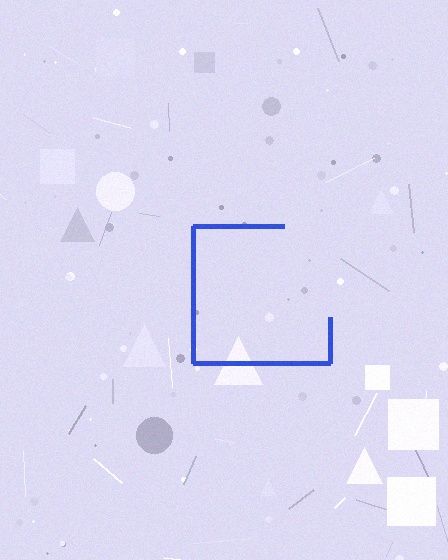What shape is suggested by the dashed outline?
The dashed outline suggests a square.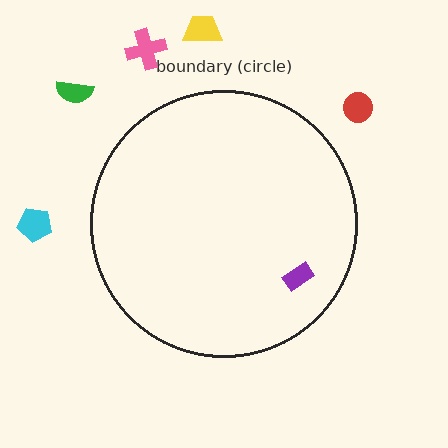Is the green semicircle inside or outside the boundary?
Outside.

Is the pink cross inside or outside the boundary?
Outside.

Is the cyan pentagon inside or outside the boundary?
Outside.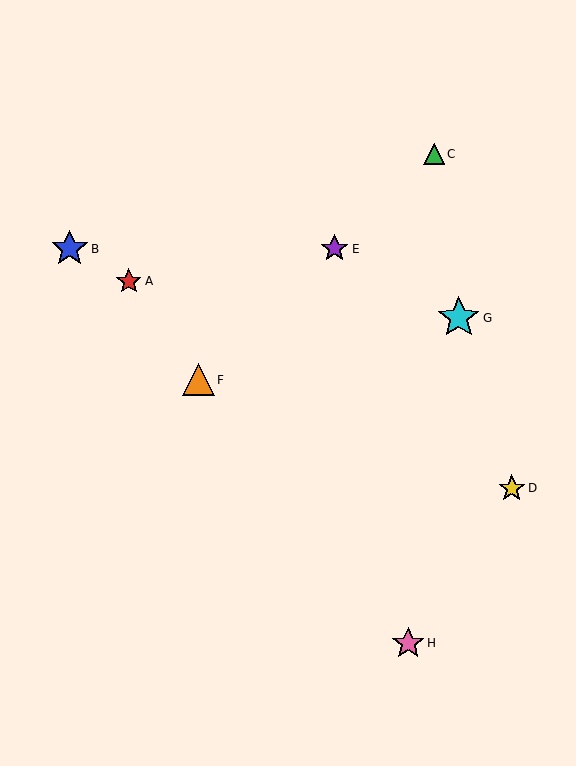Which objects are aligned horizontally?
Objects B, E are aligned horizontally.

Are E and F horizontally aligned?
No, E is at y≈249 and F is at y≈380.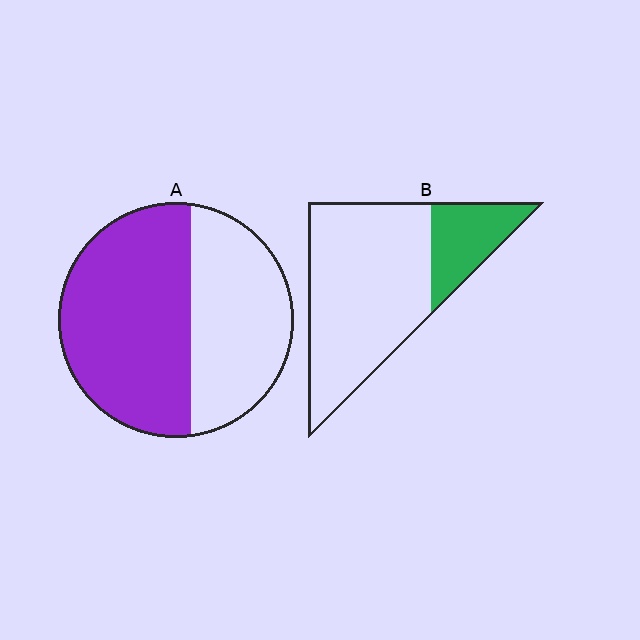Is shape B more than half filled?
No.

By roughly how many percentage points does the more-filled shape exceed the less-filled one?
By roughly 35 percentage points (A over B).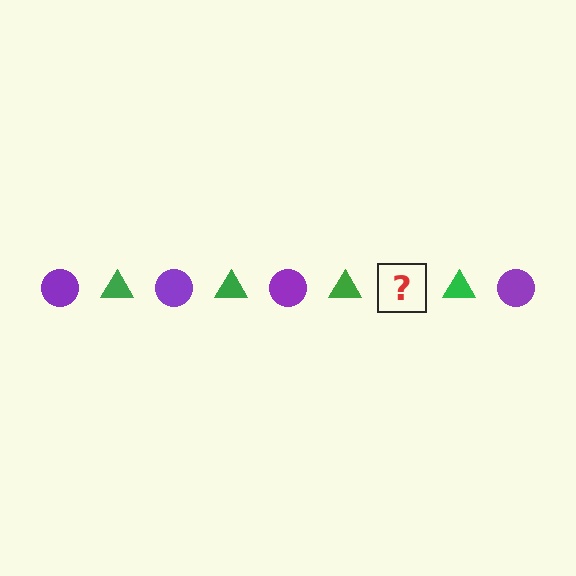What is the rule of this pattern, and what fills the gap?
The rule is that the pattern alternates between purple circle and green triangle. The gap should be filled with a purple circle.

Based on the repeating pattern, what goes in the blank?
The blank should be a purple circle.